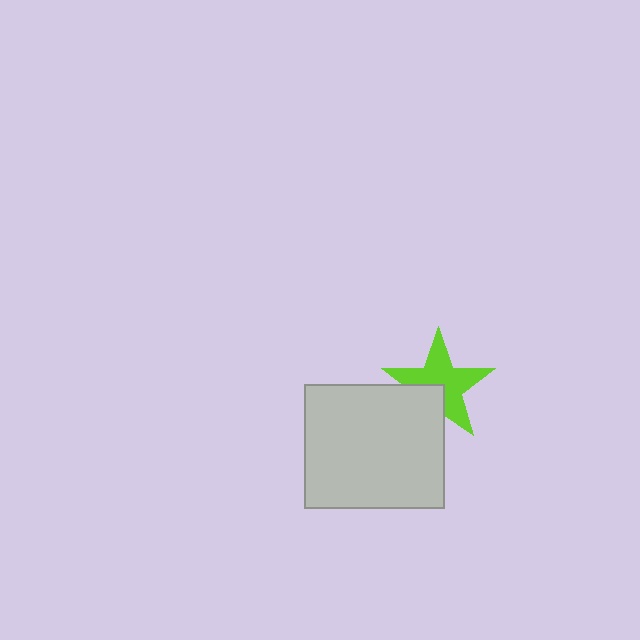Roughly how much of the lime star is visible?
Most of it is visible (roughly 70%).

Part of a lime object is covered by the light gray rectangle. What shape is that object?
It is a star.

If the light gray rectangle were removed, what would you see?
You would see the complete lime star.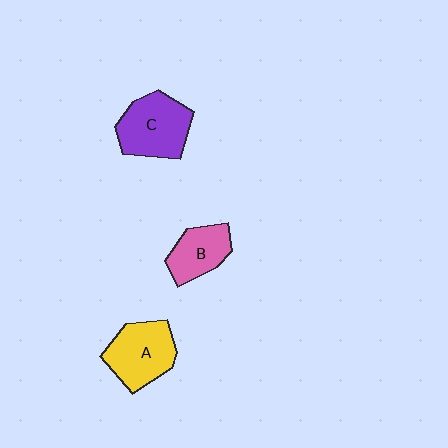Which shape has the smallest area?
Shape B (pink).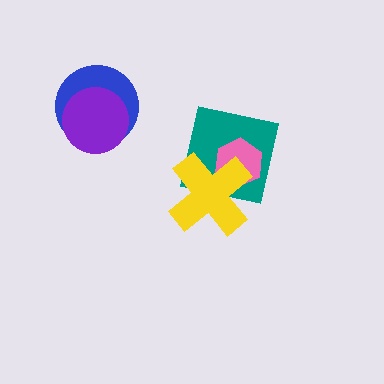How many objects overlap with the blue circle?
1 object overlaps with the blue circle.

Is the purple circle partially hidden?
No, no other shape covers it.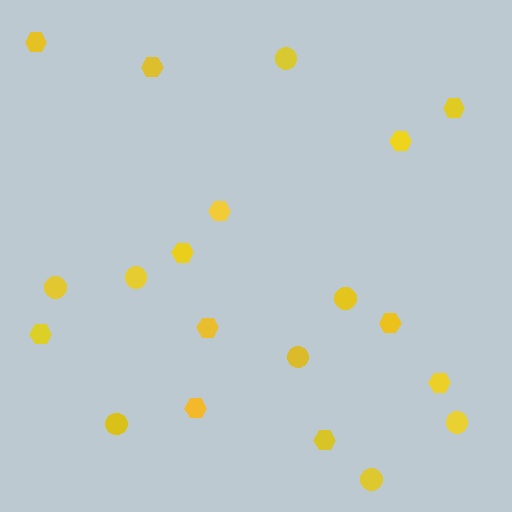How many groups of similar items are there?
There are 2 groups: one group of hexagons (12) and one group of circles (8).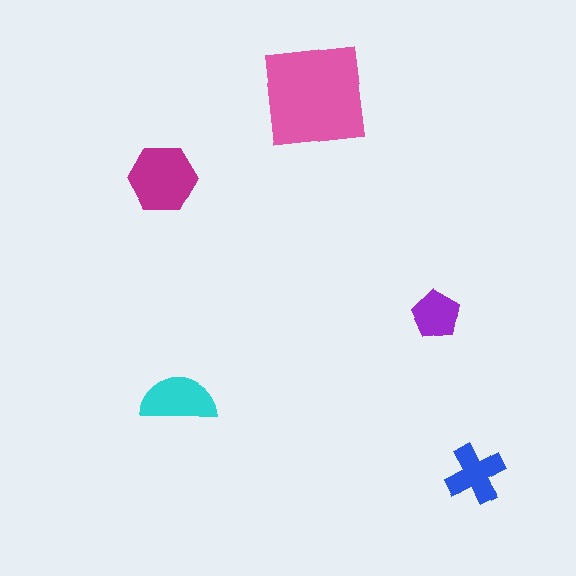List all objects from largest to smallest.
The pink square, the magenta hexagon, the cyan semicircle, the blue cross, the purple pentagon.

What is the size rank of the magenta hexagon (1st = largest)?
2nd.